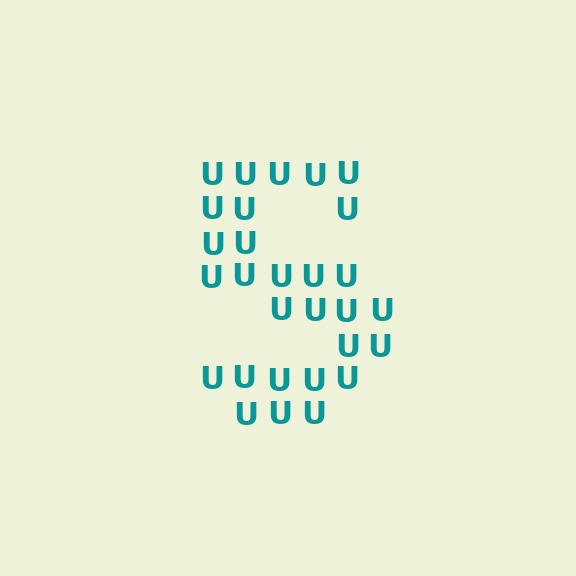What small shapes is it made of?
It is made of small letter U's.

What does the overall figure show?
The overall figure shows the letter S.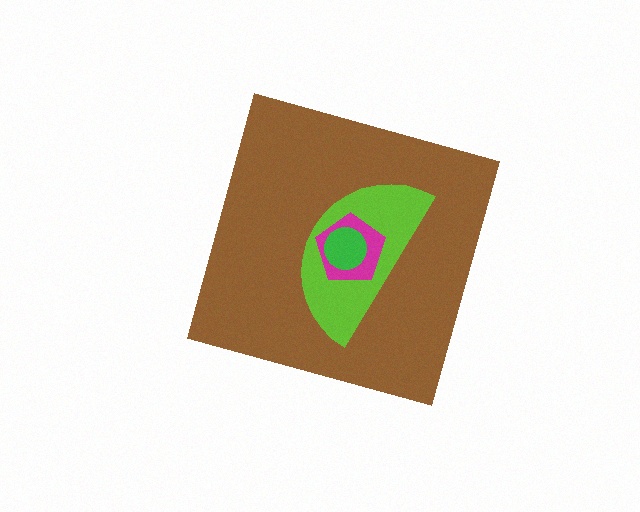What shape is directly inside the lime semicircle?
The magenta pentagon.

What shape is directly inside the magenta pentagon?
The green circle.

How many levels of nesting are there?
4.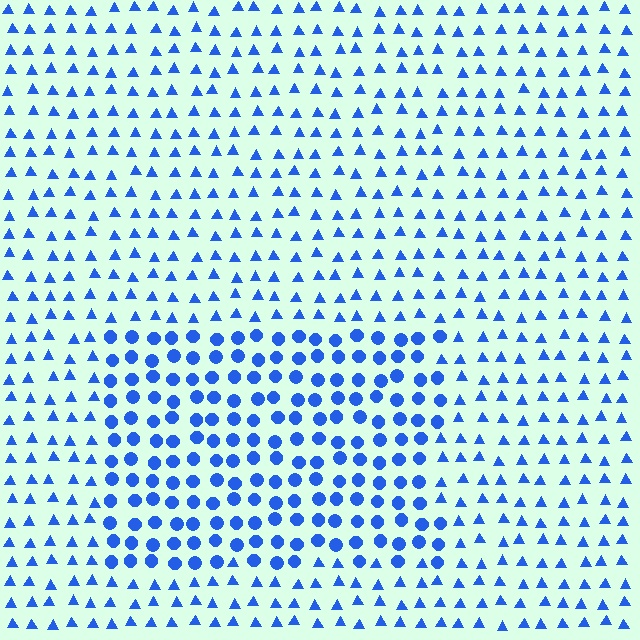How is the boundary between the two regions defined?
The boundary is defined by a change in element shape: circles inside vs. triangles outside. All elements share the same color and spacing.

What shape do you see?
I see a rectangle.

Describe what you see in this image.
The image is filled with small blue elements arranged in a uniform grid. A rectangle-shaped region contains circles, while the surrounding area contains triangles. The boundary is defined purely by the change in element shape.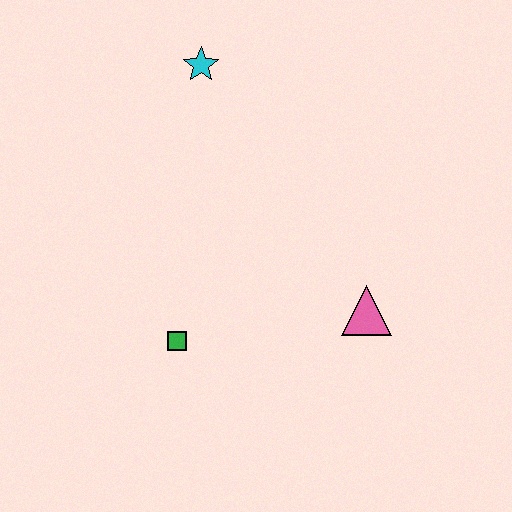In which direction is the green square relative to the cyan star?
The green square is below the cyan star.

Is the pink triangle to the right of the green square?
Yes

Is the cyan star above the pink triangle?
Yes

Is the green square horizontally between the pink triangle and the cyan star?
No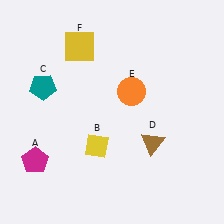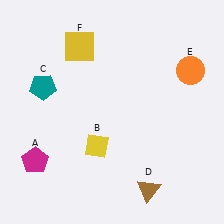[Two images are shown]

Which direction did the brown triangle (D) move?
The brown triangle (D) moved down.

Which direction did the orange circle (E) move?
The orange circle (E) moved right.